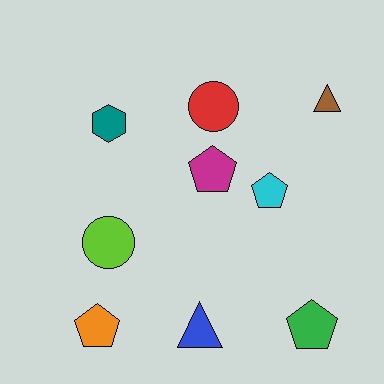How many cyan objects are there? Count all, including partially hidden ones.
There is 1 cyan object.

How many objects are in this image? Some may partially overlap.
There are 9 objects.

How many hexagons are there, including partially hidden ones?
There is 1 hexagon.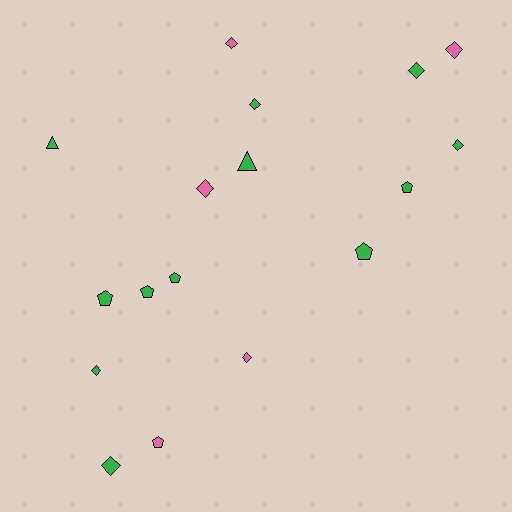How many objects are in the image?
There are 17 objects.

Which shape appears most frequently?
Diamond, with 9 objects.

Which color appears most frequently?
Green, with 12 objects.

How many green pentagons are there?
There are 5 green pentagons.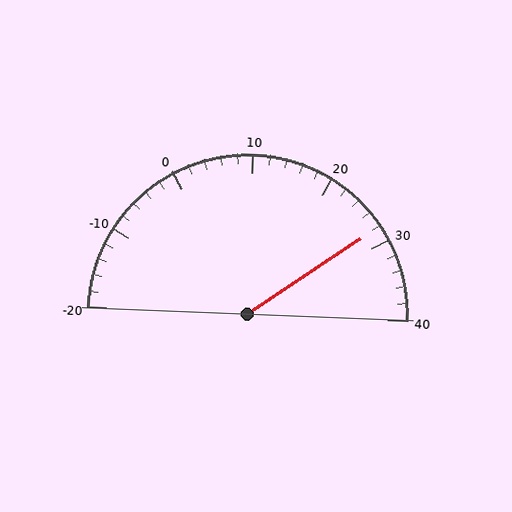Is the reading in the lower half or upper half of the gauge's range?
The reading is in the upper half of the range (-20 to 40).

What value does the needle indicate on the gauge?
The needle indicates approximately 28.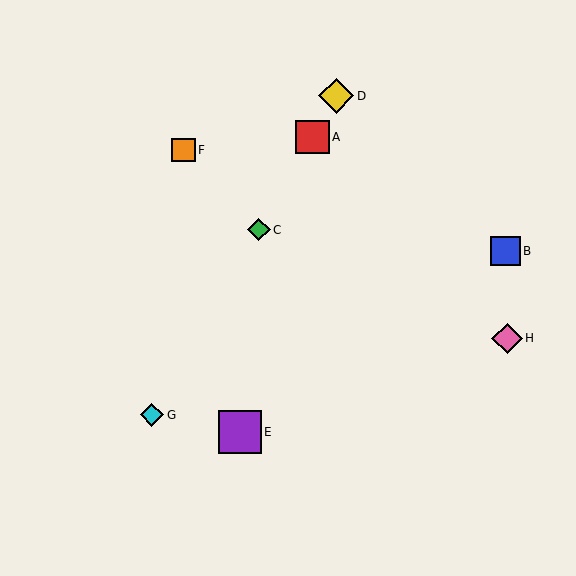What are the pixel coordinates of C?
Object C is at (259, 230).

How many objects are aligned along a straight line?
4 objects (A, C, D, G) are aligned along a straight line.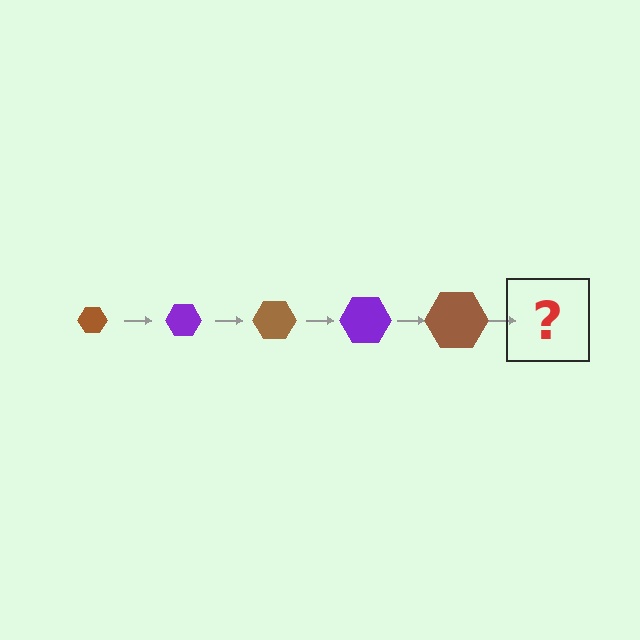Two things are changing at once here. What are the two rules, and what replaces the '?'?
The two rules are that the hexagon grows larger each step and the color cycles through brown and purple. The '?' should be a purple hexagon, larger than the previous one.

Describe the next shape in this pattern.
It should be a purple hexagon, larger than the previous one.